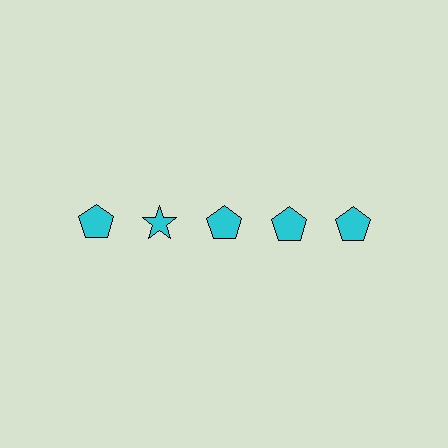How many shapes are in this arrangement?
There are 5 shapes arranged in a grid pattern.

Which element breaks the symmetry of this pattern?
The cyan star in the top row, second from left column breaks the symmetry. All other shapes are cyan pentagons.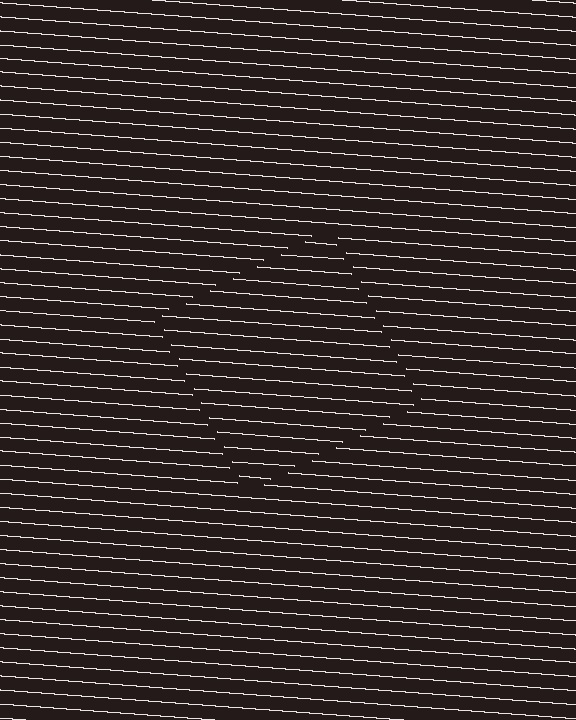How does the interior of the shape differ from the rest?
The interior of the shape contains the same grating, shifted by half a period — the contour is defined by the phase discontinuity where line-ends from the inner and outer gratings abut.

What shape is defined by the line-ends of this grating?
An illusory square. The interior of the shape contains the same grating, shifted by half a period — the contour is defined by the phase discontinuity where line-ends from the inner and outer gratings abut.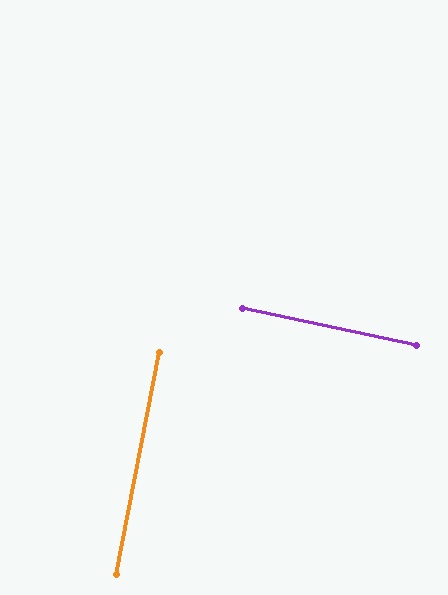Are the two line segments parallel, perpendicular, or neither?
Perpendicular — they meet at approximately 89°.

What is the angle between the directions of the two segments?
Approximately 89 degrees.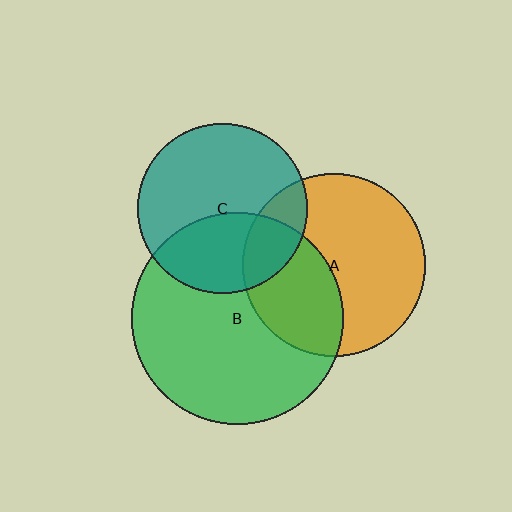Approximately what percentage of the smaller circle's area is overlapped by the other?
Approximately 40%.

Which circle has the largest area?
Circle B (green).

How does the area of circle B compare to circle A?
Approximately 1.3 times.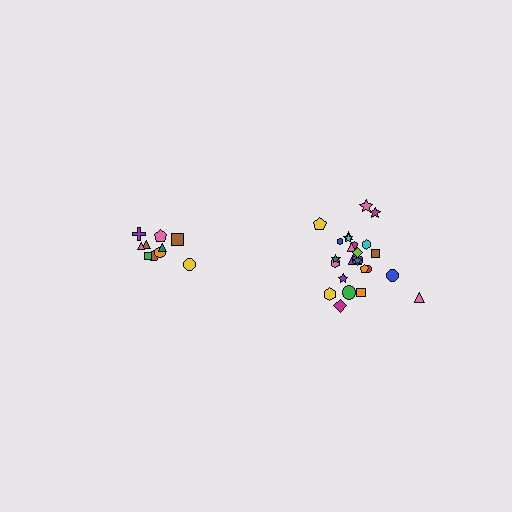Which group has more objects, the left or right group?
The right group.